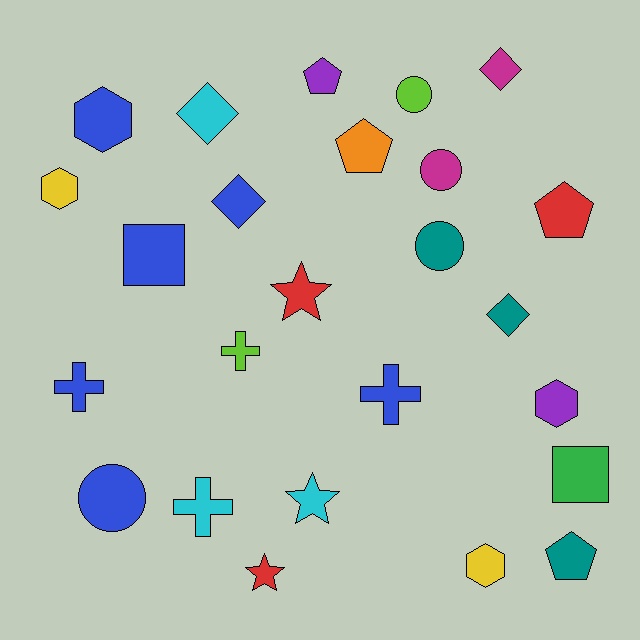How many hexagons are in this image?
There are 4 hexagons.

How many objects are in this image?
There are 25 objects.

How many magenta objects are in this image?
There are 2 magenta objects.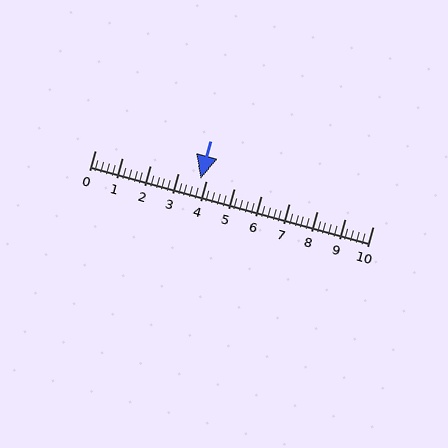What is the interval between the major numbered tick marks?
The major tick marks are spaced 1 units apart.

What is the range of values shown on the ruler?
The ruler shows values from 0 to 10.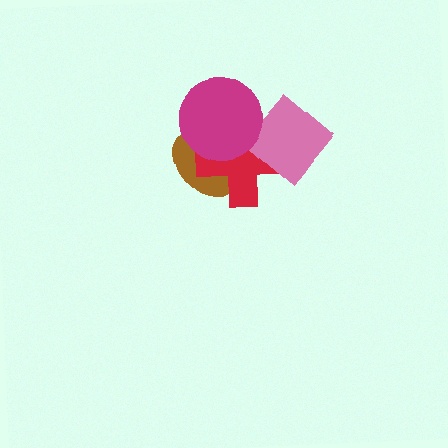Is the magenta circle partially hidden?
No, no other shape covers it.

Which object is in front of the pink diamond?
The magenta circle is in front of the pink diamond.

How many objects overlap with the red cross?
3 objects overlap with the red cross.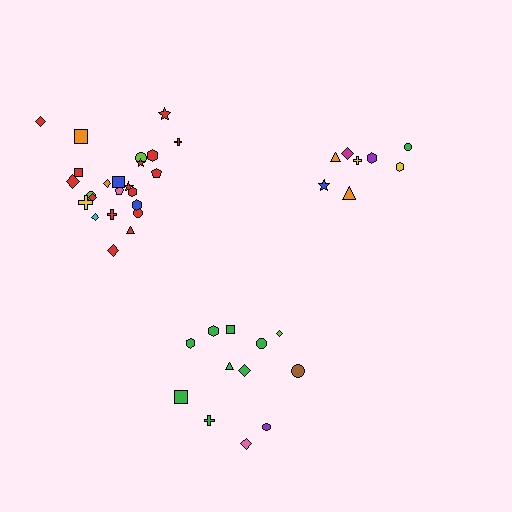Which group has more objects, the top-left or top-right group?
The top-left group.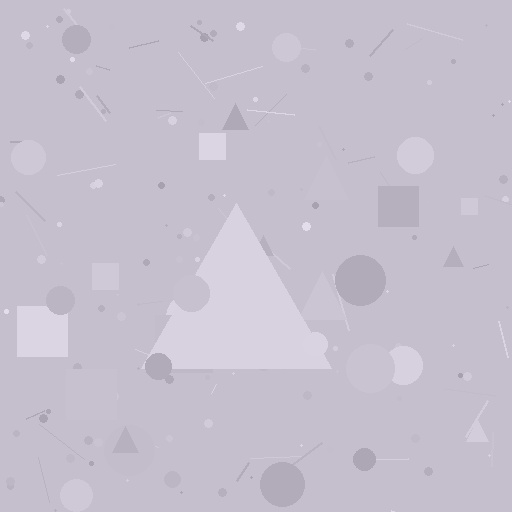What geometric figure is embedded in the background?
A triangle is embedded in the background.